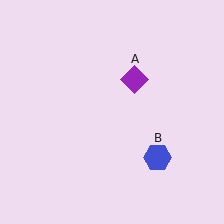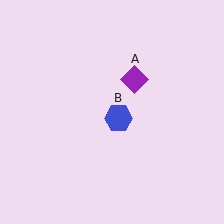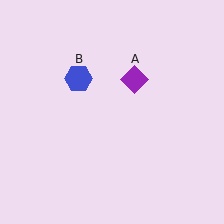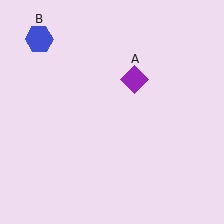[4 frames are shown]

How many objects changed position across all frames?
1 object changed position: blue hexagon (object B).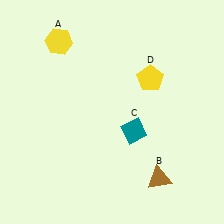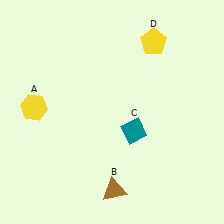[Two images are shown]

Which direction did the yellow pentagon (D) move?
The yellow pentagon (D) moved up.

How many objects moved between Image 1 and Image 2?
3 objects moved between the two images.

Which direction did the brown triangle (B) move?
The brown triangle (B) moved left.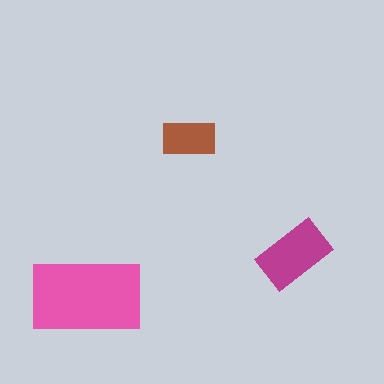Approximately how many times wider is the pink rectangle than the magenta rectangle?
About 1.5 times wider.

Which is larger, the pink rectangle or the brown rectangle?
The pink one.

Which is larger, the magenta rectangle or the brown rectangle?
The magenta one.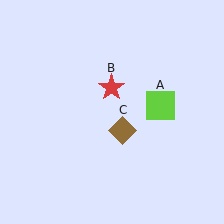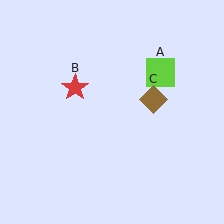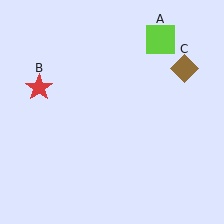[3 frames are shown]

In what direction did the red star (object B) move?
The red star (object B) moved left.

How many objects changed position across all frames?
3 objects changed position: lime square (object A), red star (object B), brown diamond (object C).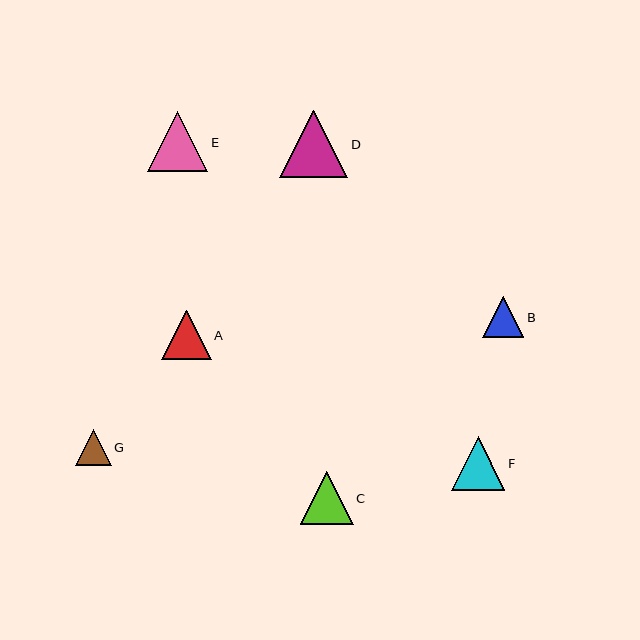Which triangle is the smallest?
Triangle G is the smallest with a size of approximately 36 pixels.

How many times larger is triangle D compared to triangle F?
Triangle D is approximately 1.3 times the size of triangle F.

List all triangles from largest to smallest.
From largest to smallest: D, E, F, C, A, B, G.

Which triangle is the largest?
Triangle D is the largest with a size of approximately 68 pixels.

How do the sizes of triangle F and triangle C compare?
Triangle F and triangle C are approximately the same size.